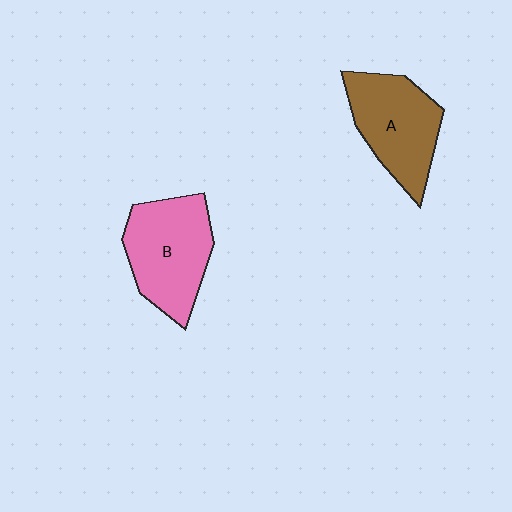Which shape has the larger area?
Shape B (pink).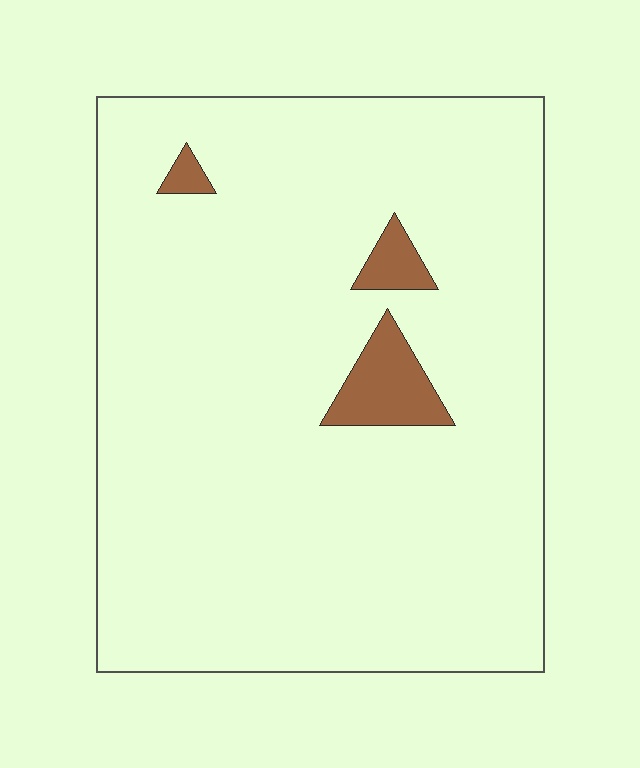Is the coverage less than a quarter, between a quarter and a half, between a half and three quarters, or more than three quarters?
Less than a quarter.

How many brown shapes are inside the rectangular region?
3.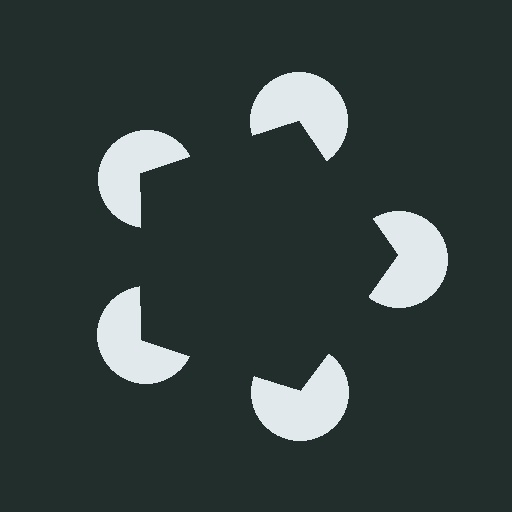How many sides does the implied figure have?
5 sides.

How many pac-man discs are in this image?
There are 5 — one at each vertex of the illusory pentagon.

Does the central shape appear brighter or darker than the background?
It typically appears slightly darker than the background, even though no actual brightness change is drawn.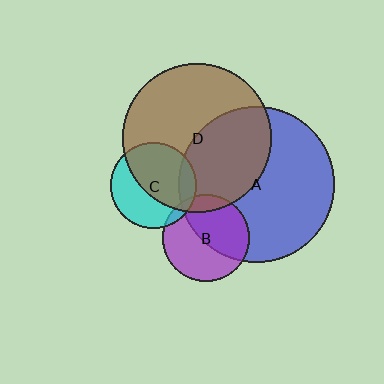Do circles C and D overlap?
Yes.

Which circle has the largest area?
Circle A (blue).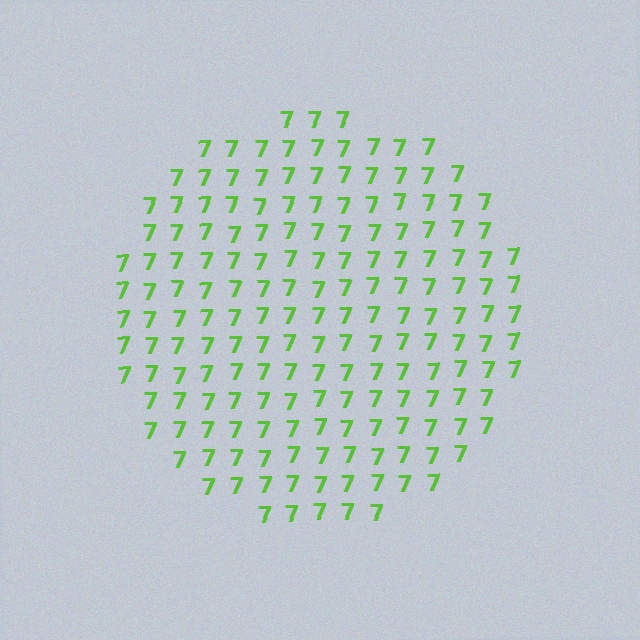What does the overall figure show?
The overall figure shows a circle.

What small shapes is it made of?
It is made of small digit 7's.